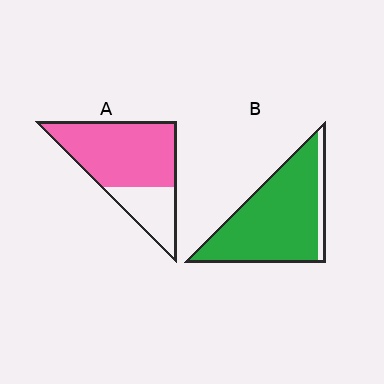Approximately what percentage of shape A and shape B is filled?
A is approximately 70% and B is approximately 90%.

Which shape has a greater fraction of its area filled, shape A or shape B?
Shape B.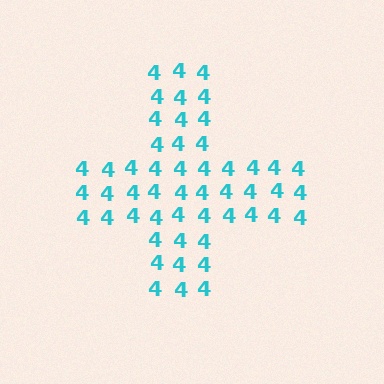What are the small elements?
The small elements are digit 4's.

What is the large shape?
The large shape is a cross.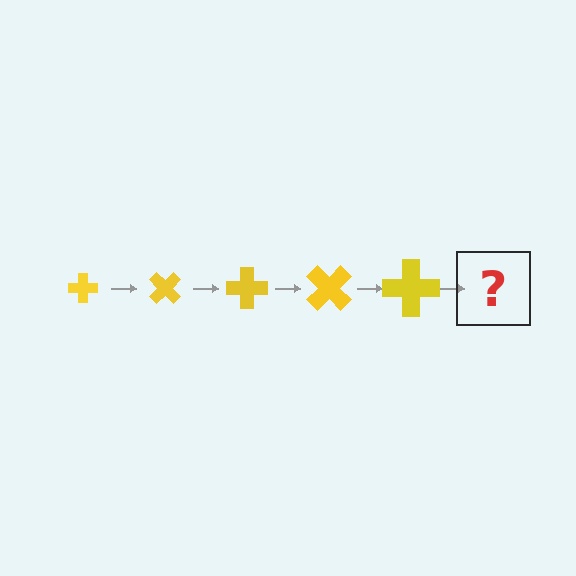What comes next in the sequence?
The next element should be a cross, larger than the previous one and rotated 225 degrees from the start.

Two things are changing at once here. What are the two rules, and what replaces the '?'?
The two rules are that the cross grows larger each step and it rotates 45 degrees each step. The '?' should be a cross, larger than the previous one and rotated 225 degrees from the start.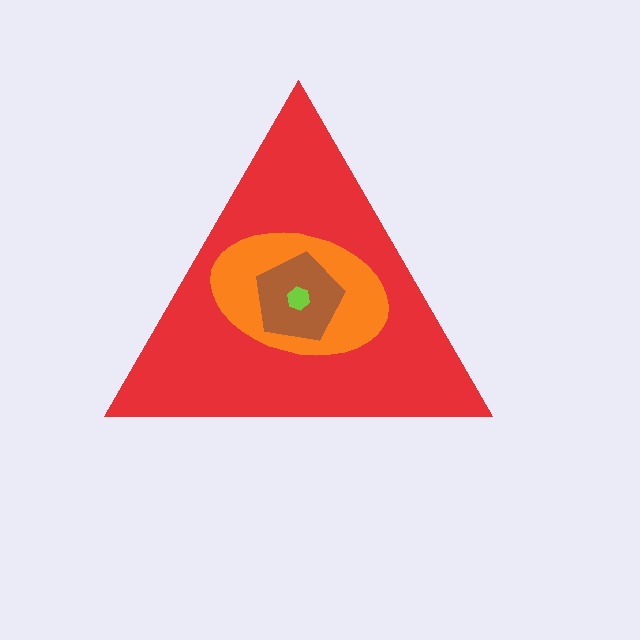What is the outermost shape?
The red triangle.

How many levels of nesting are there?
4.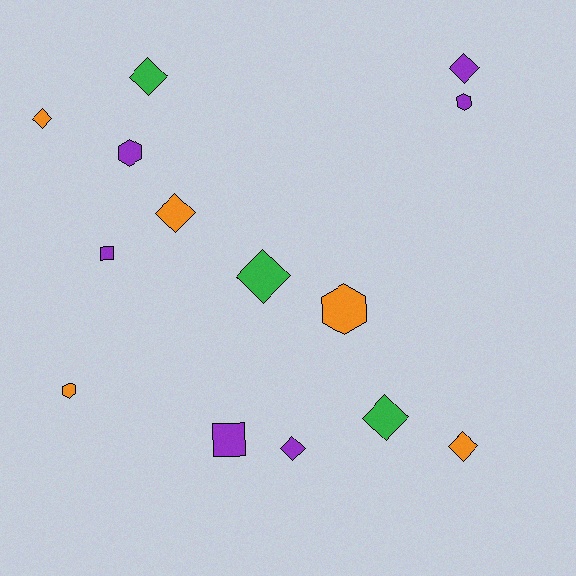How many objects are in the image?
There are 14 objects.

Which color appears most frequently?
Purple, with 6 objects.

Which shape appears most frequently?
Diamond, with 8 objects.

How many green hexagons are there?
There are no green hexagons.